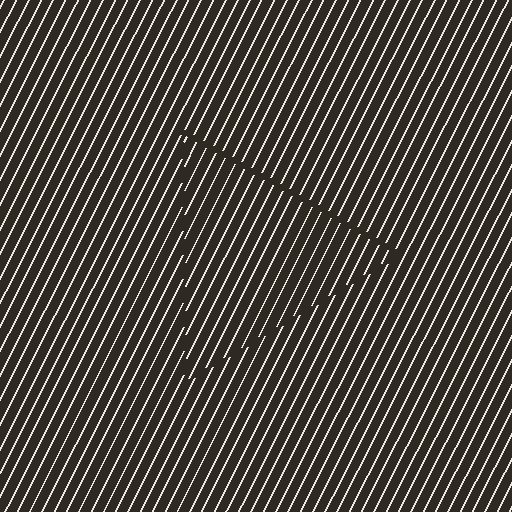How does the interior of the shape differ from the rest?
The interior of the shape contains the same grating, shifted by half a period — the contour is defined by the phase discontinuity where line-ends from the inner and outer gratings abut.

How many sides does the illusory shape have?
3 sides — the line-ends trace a triangle.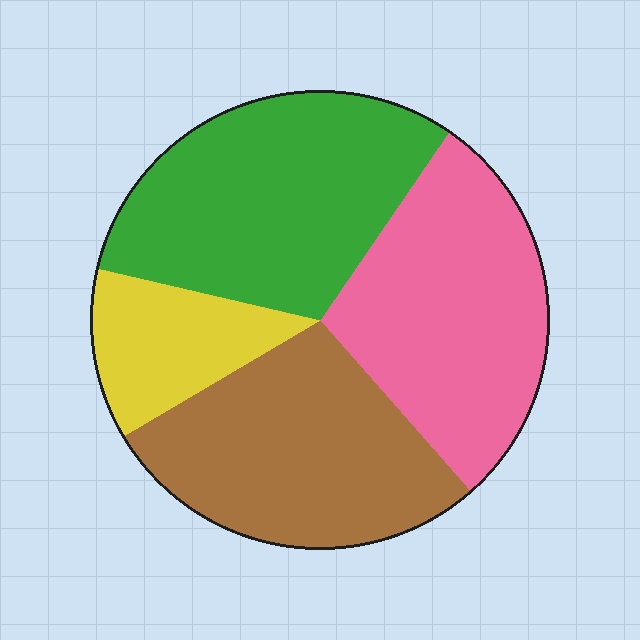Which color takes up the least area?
Yellow, at roughly 10%.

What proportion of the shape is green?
Green covers 31% of the shape.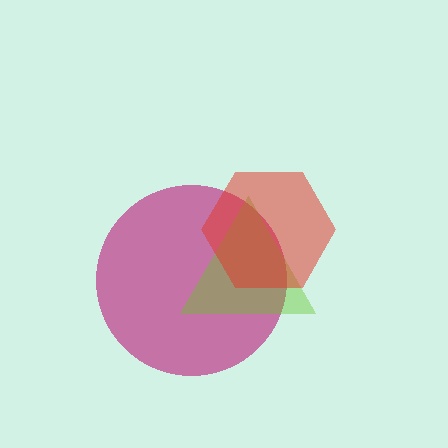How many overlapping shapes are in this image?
There are 3 overlapping shapes in the image.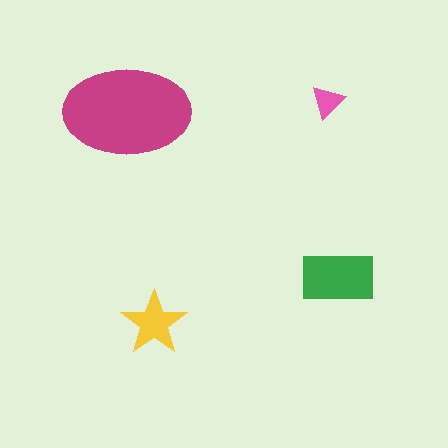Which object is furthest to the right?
The green rectangle is rightmost.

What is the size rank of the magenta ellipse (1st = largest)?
1st.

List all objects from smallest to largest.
The pink triangle, the yellow star, the green rectangle, the magenta ellipse.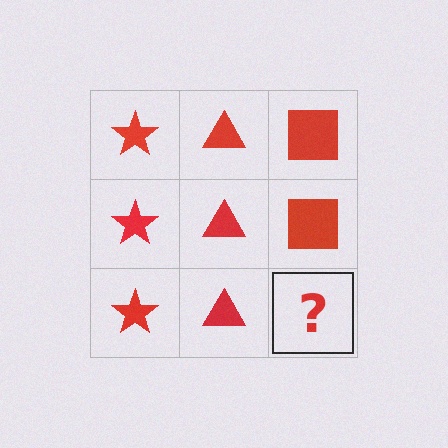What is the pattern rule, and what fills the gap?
The rule is that each column has a consistent shape. The gap should be filled with a red square.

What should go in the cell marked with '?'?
The missing cell should contain a red square.